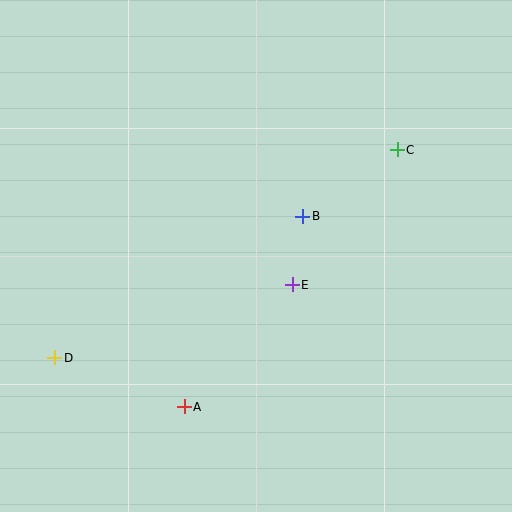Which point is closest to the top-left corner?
Point D is closest to the top-left corner.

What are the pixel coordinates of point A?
Point A is at (184, 407).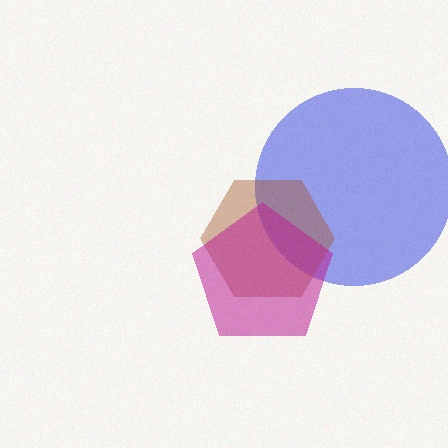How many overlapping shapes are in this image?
There are 3 overlapping shapes in the image.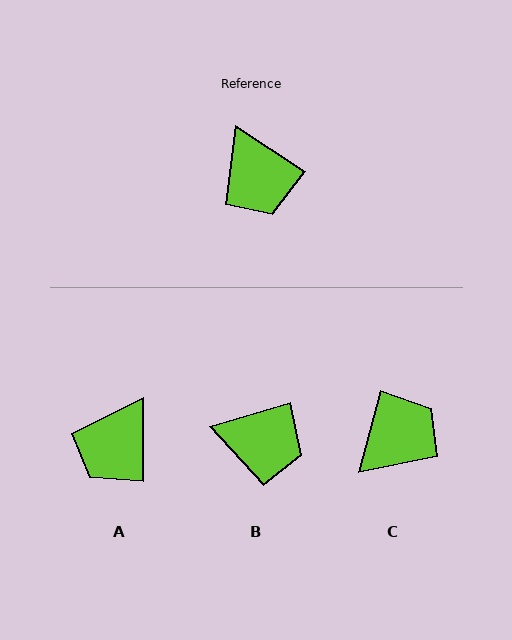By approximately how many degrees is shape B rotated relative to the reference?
Approximately 50 degrees counter-clockwise.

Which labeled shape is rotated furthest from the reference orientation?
C, about 109 degrees away.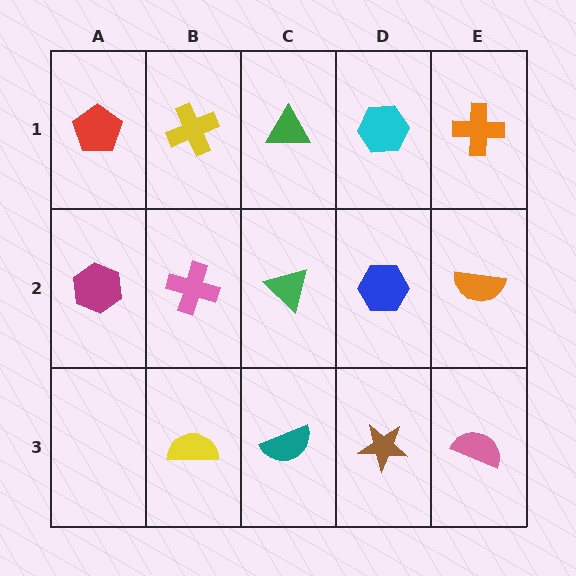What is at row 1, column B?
A yellow cross.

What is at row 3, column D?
A brown star.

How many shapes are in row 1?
5 shapes.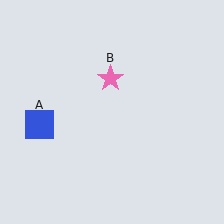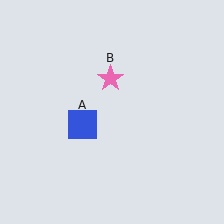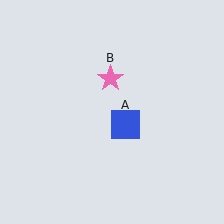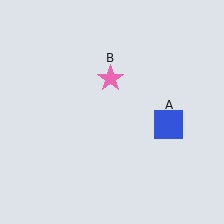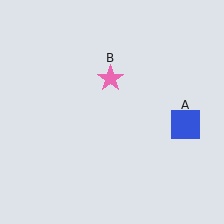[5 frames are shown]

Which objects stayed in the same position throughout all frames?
Pink star (object B) remained stationary.